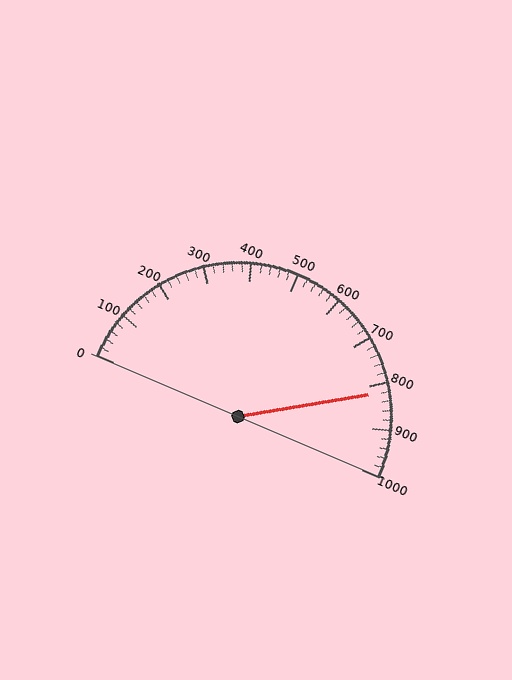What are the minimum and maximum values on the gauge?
The gauge ranges from 0 to 1000.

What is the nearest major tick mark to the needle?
The nearest major tick mark is 800.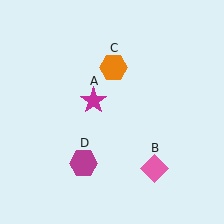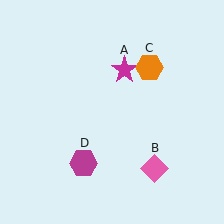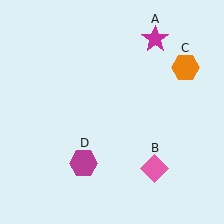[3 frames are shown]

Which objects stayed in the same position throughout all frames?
Pink diamond (object B) and magenta hexagon (object D) remained stationary.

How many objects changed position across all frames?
2 objects changed position: magenta star (object A), orange hexagon (object C).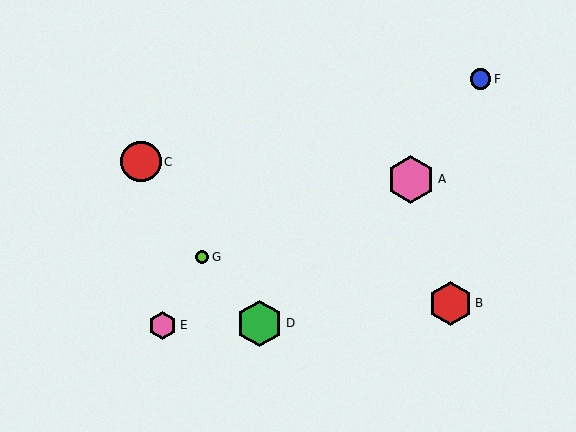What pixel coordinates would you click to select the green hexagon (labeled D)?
Click at (259, 323) to select the green hexagon D.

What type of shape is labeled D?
Shape D is a green hexagon.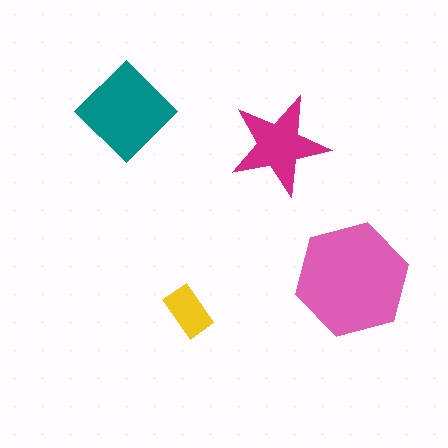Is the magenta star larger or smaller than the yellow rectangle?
Larger.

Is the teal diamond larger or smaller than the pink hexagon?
Smaller.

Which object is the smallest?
The yellow rectangle.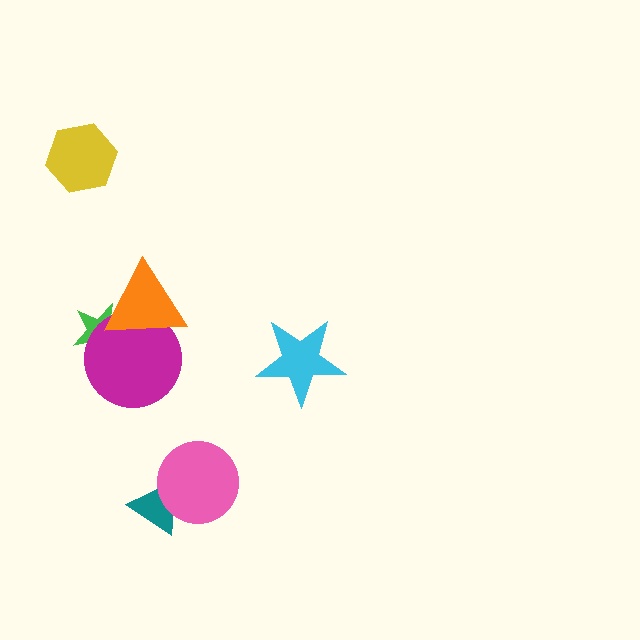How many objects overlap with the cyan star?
0 objects overlap with the cyan star.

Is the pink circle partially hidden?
No, no other shape covers it.